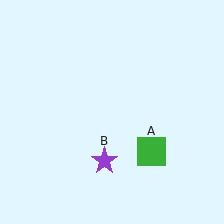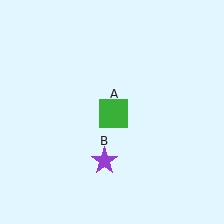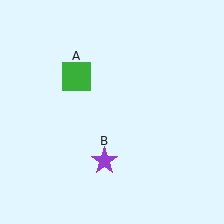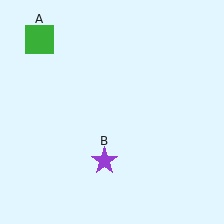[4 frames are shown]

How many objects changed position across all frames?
1 object changed position: green square (object A).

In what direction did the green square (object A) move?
The green square (object A) moved up and to the left.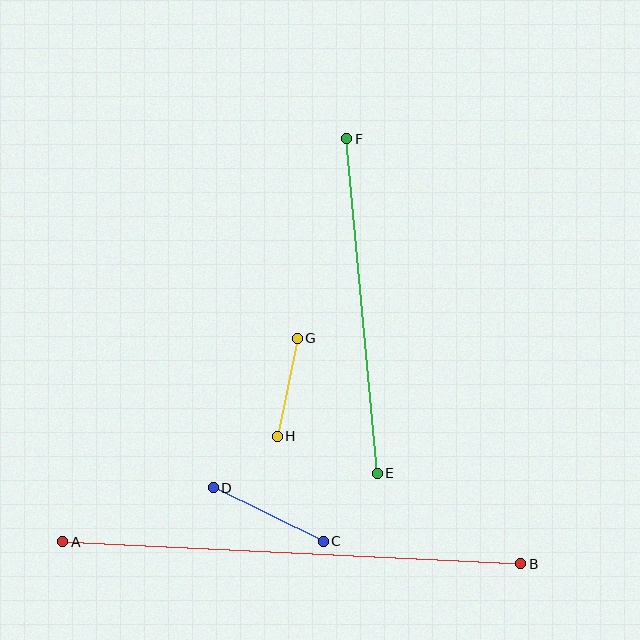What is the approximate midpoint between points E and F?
The midpoint is at approximately (362, 306) pixels.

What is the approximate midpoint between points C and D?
The midpoint is at approximately (268, 515) pixels.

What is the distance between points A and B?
The distance is approximately 458 pixels.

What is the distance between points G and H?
The distance is approximately 100 pixels.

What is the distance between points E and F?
The distance is approximately 336 pixels.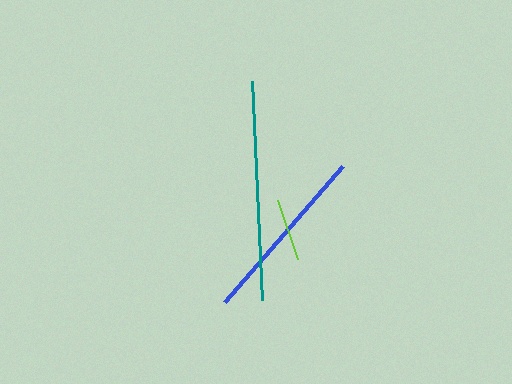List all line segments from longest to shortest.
From longest to shortest: teal, blue, lime.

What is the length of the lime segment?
The lime segment is approximately 63 pixels long.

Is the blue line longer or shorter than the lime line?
The blue line is longer than the lime line.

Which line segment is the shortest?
The lime line is the shortest at approximately 63 pixels.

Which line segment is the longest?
The teal line is the longest at approximately 219 pixels.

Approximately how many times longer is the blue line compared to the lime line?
The blue line is approximately 2.9 times the length of the lime line.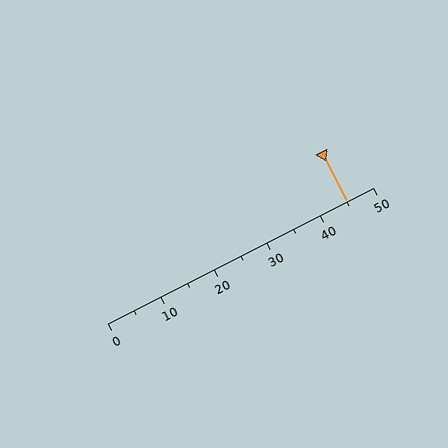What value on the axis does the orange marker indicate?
The marker indicates approximately 45.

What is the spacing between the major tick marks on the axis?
The major ticks are spaced 10 apart.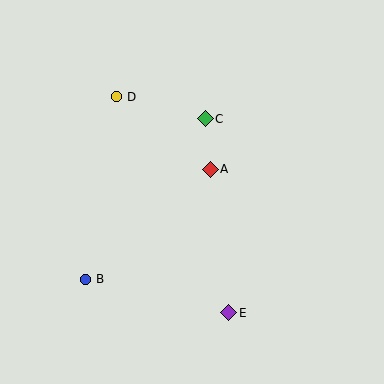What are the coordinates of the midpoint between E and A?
The midpoint between E and A is at (219, 241).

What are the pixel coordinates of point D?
Point D is at (117, 97).